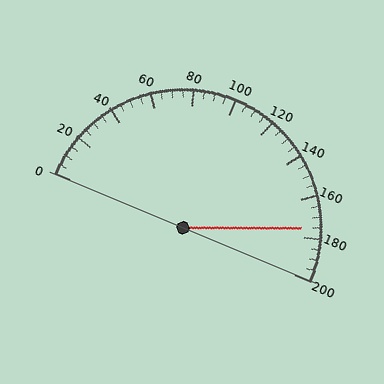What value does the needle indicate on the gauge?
The needle indicates approximately 175.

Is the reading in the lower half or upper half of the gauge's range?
The reading is in the upper half of the range (0 to 200).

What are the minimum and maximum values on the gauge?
The gauge ranges from 0 to 200.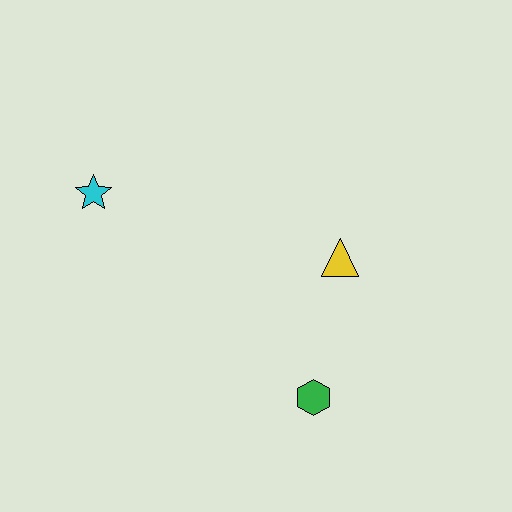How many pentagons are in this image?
There are no pentagons.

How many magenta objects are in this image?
There are no magenta objects.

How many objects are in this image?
There are 3 objects.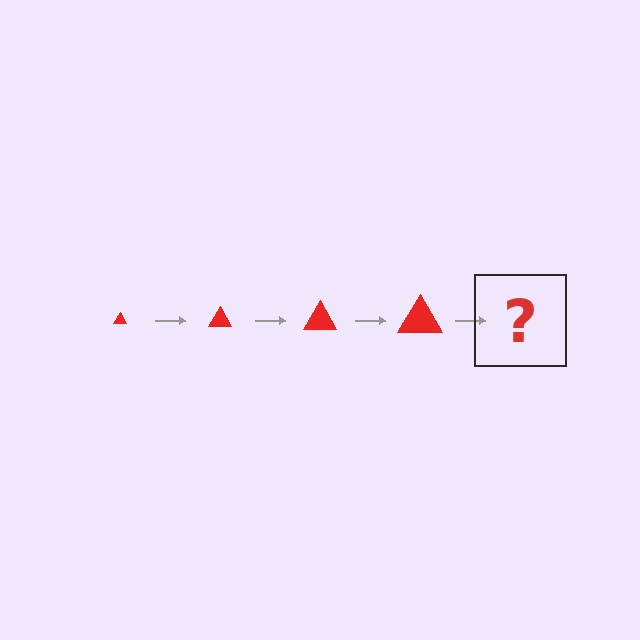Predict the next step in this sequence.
The next step is a red triangle, larger than the previous one.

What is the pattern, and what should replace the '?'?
The pattern is that the triangle gets progressively larger each step. The '?' should be a red triangle, larger than the previous one.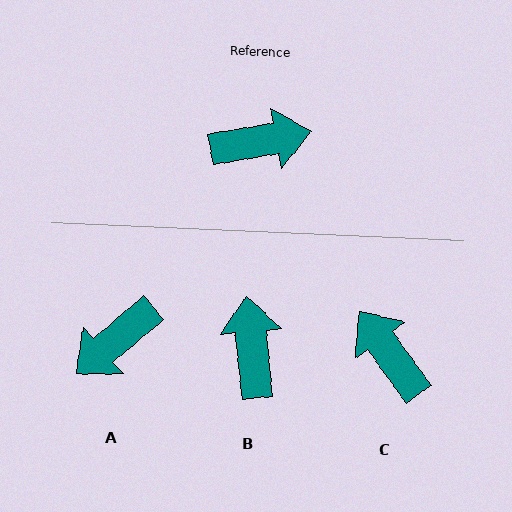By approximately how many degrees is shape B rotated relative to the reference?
Approximately 85 degrees counter-clockwise.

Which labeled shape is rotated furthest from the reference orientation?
A, about 150 degrees away.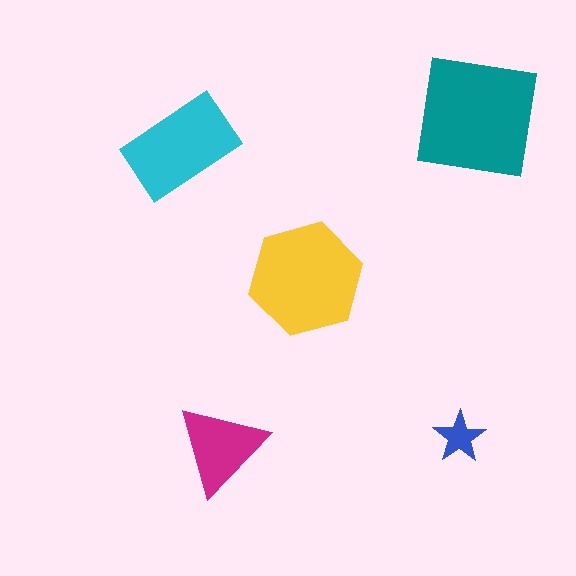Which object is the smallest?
The blue star.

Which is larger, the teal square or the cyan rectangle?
The teal square.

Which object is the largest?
The teal square.